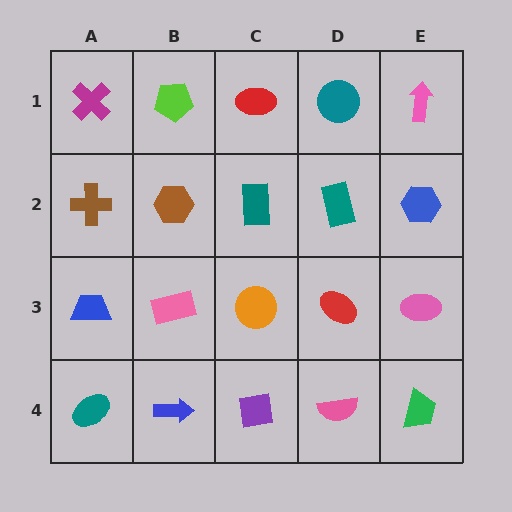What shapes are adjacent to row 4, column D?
A red ellipse (row 3, column D), a purple square (row 4, column C), a green trapezoid (row 4, column E).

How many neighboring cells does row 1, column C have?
3.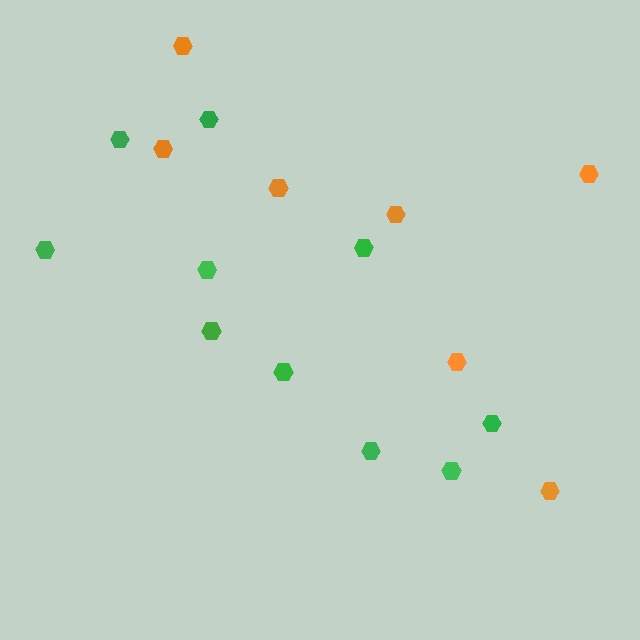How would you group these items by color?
There are 2 groups: one group of green hexagons (10) and one group of orange hexagons (7).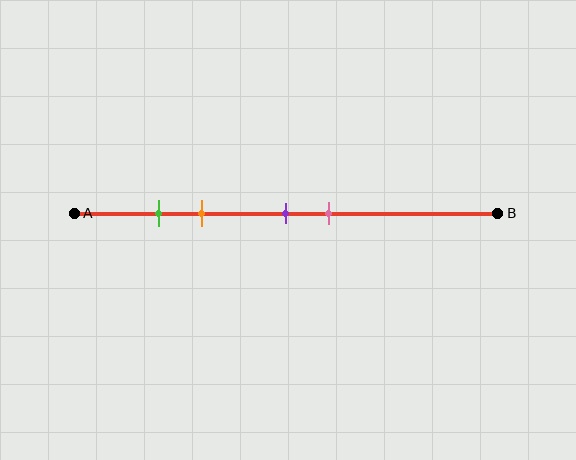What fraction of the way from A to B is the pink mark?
The pink mark is approximately 60% (0.6) of the way from A to B.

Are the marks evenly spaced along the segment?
No, the marks are not evenly spaced.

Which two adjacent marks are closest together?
The green and orange marks are the closest adjacent pair.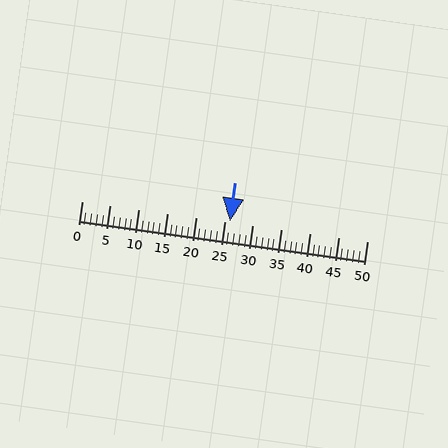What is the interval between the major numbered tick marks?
The major tick marks are spaced 5 units apart.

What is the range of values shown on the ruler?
The ruler shows values from 0 to 50.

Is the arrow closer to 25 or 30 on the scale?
The arrow is closer to 25.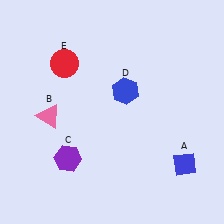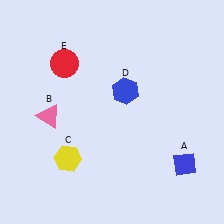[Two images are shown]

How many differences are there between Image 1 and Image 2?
There is 1 difference between the two images.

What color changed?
The hexagon (C) changed from purple in Image 1 to yellow in Image 2.